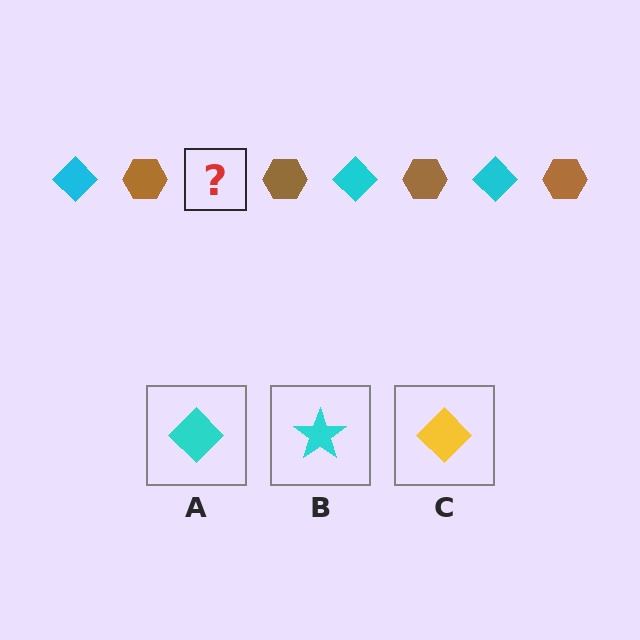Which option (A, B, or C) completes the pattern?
A.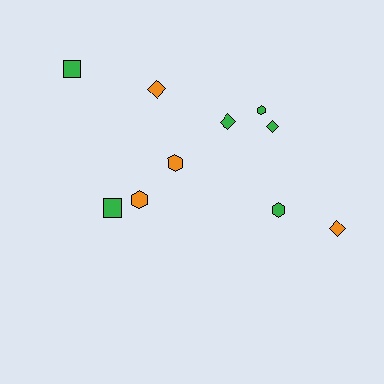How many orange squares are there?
There are no orange squares.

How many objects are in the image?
There are 10 objects.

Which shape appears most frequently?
Diamond, with 4 objects.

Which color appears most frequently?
Green, with 6 objects.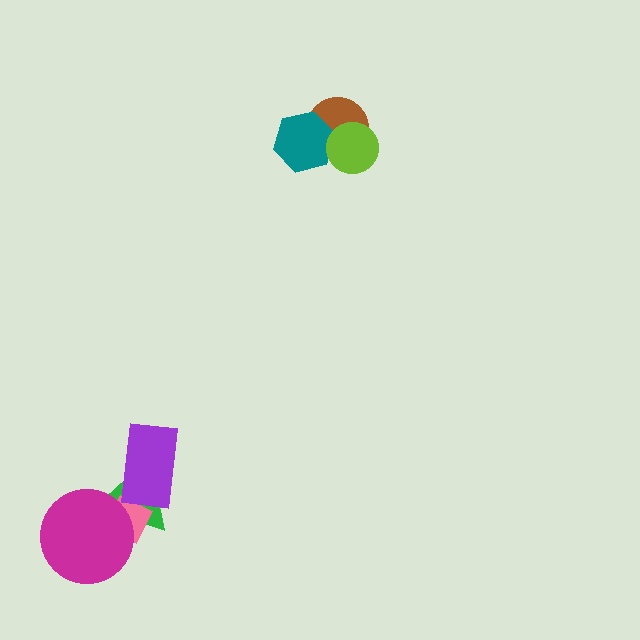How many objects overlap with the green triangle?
3 objects overlap with the green triangle.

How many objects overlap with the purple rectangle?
2 objects overlap with the purple rectangle.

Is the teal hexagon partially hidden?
Yes, it is partially covered by another shape.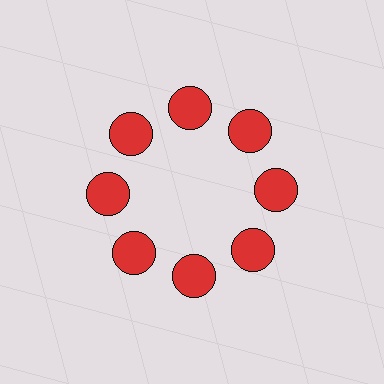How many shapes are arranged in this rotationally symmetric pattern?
There are 8 shapes, arranged in 8 groups of 1.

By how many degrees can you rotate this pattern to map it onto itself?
The pattern maps onto itself every 45 degrees of rotation.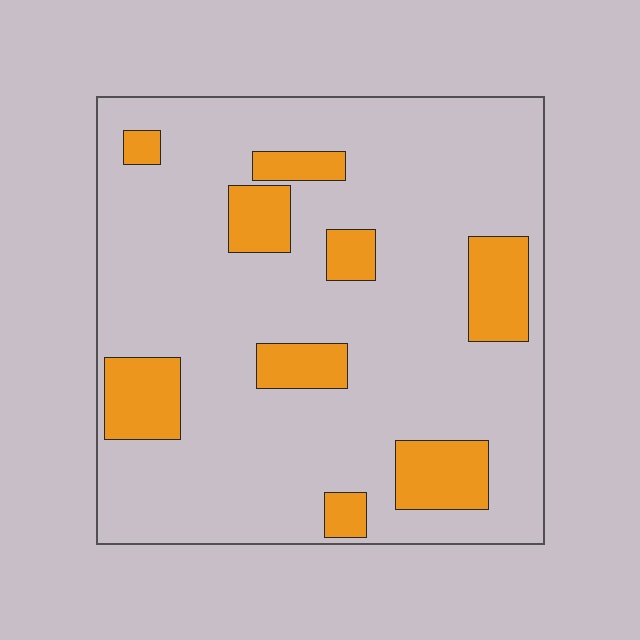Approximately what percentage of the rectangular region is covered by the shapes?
Approximately 20%.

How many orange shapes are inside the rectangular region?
9.